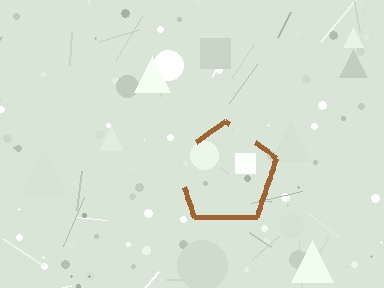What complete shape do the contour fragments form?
The contour fragments form a pentagon.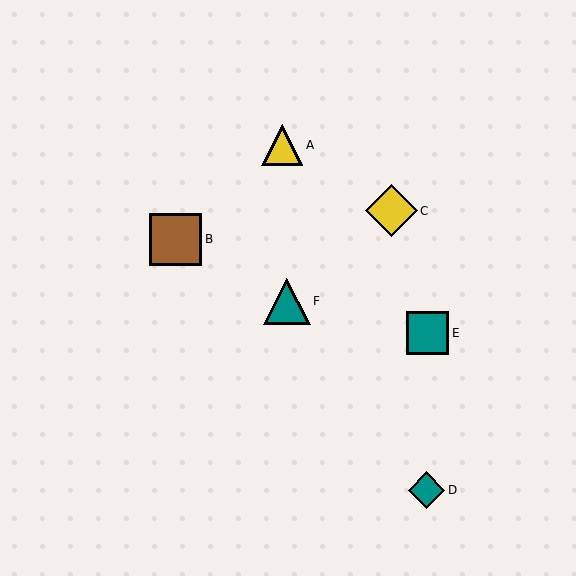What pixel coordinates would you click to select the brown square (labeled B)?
Click at (175, 239) to select the brown square B.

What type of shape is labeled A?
Shape A is a yellow triangle.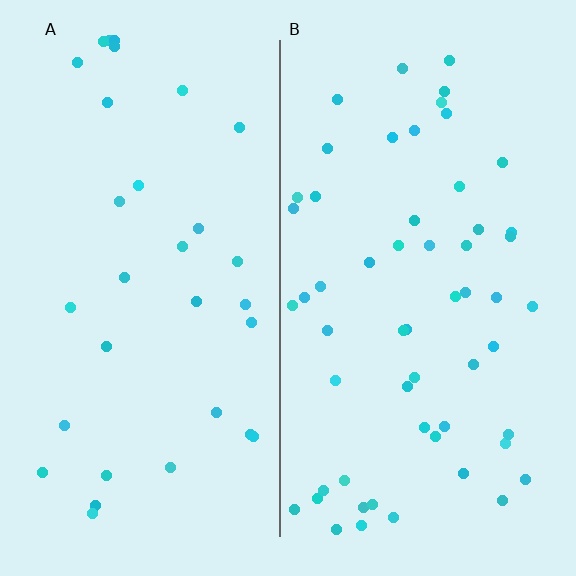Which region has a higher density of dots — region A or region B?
B (the right).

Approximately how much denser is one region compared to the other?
Approximately 1.8× — region B over region A.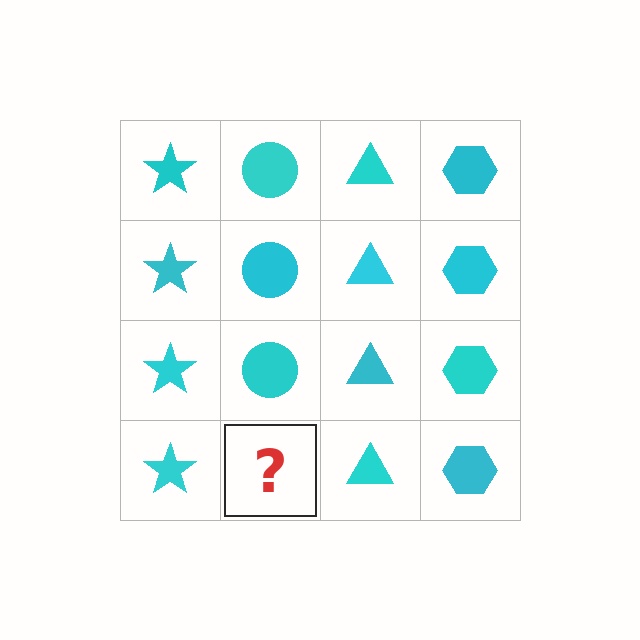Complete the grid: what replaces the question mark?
The question mark should be replaced with a cyan circle.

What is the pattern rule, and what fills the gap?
The rule is that each column has a consistent shape. The gap should be filled with a cyan circle.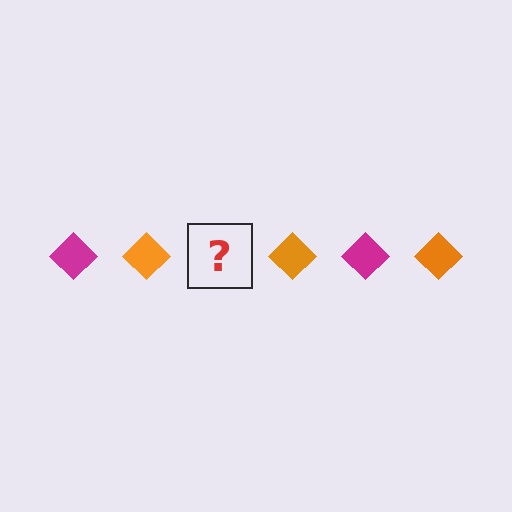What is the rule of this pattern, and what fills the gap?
The rule is that the pattern cycles through magenta, orange diamonds. The gap should be filled with a magenta diamond.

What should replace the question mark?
The question mark should be replaced with a magenta diamond.